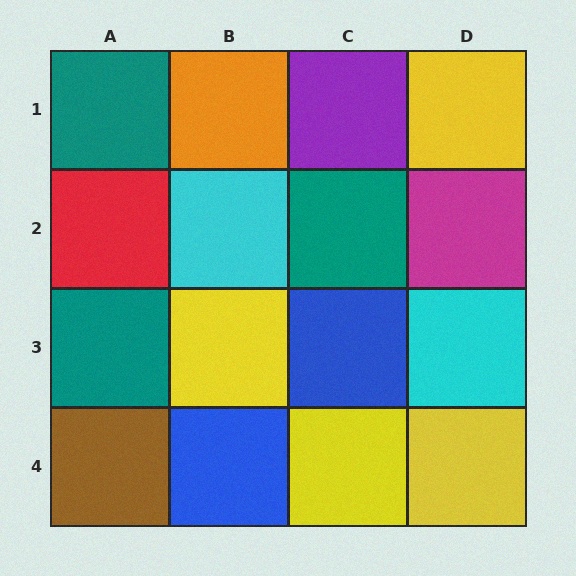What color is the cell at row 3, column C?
Blue.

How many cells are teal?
3 cells are teal.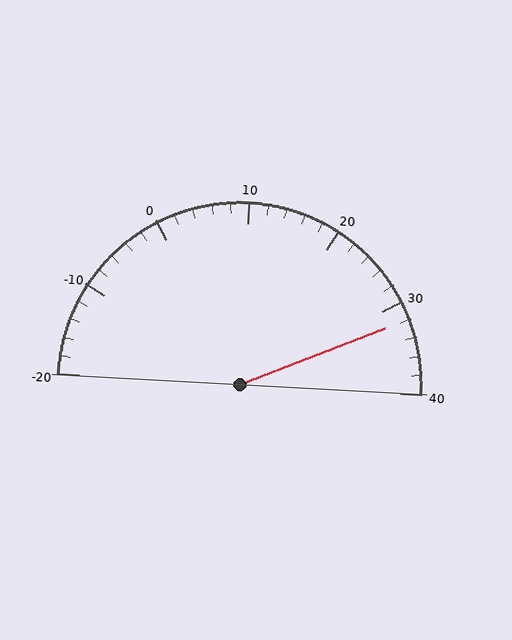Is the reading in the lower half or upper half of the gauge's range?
The reading is in the upper half of the range (-20 to 40).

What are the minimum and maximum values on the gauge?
The gauge ranges from -20 to 40.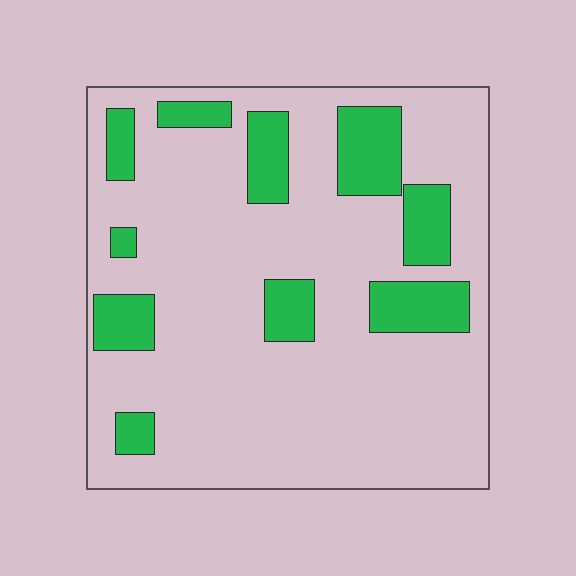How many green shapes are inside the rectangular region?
10.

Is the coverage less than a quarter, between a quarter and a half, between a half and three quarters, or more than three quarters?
Less than a quarter.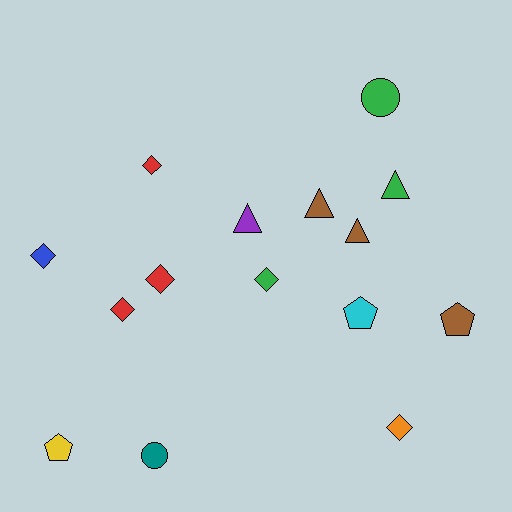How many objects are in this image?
There are 15 objects.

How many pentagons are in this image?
There are 3 pentagons.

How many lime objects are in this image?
There are no lime objects.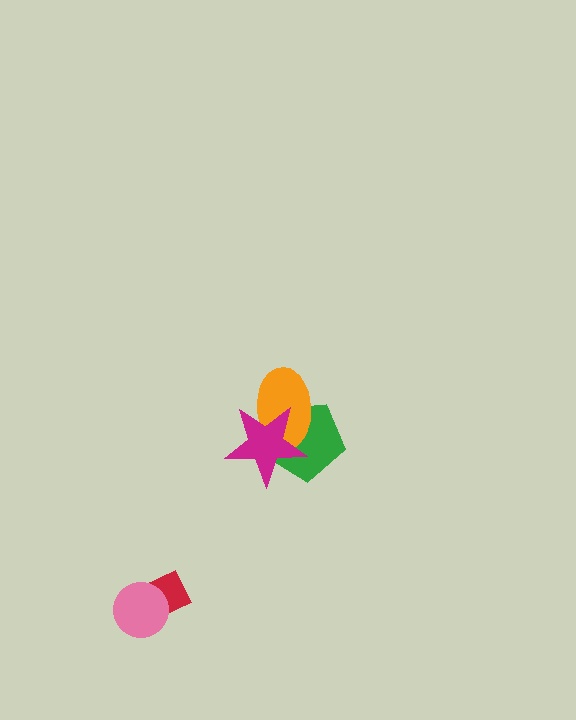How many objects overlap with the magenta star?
2 objects overlap with the magenta star.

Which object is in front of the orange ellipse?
The magenta star is in front of the orange ellipse.